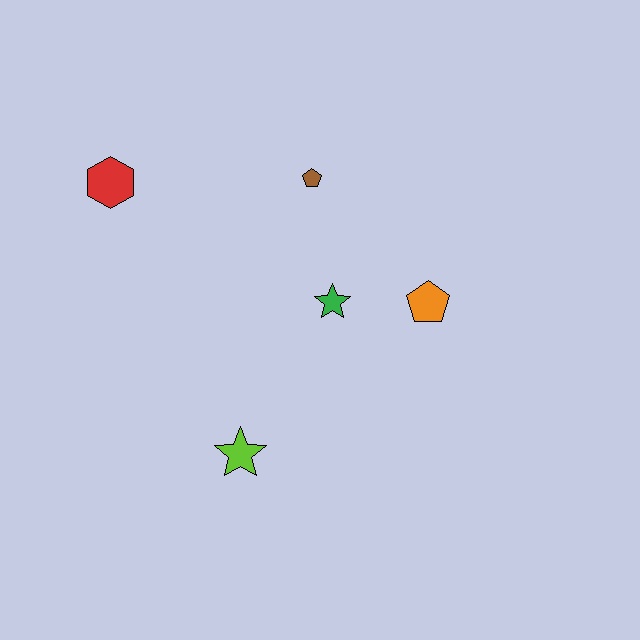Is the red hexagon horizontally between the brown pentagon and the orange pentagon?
No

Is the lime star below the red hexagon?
Yes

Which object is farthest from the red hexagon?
The orange pentagon is farthest from the red hexagon.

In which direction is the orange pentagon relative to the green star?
The orange pentagon is to the right of the green star.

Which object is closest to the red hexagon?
The brown pentagon is closest to the red hexagon.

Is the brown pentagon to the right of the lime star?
Yes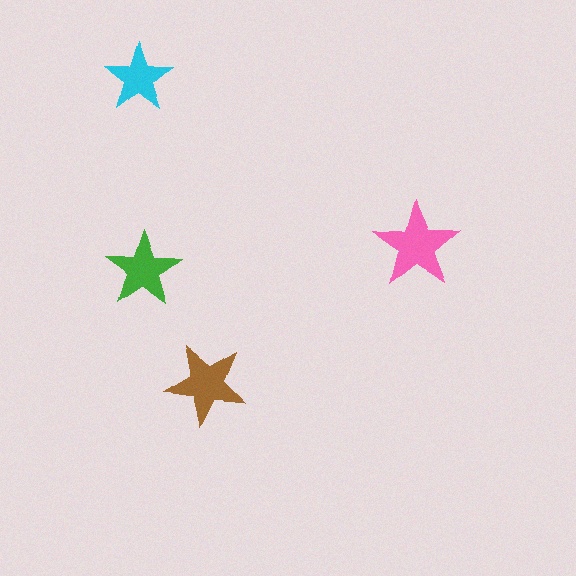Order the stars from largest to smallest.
the pink one, the brown one, the green one, the cyan one.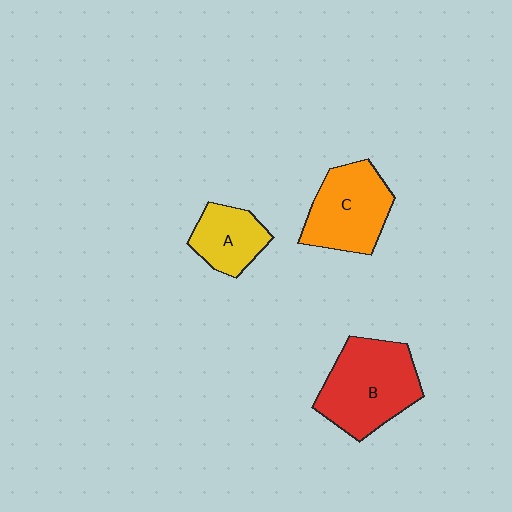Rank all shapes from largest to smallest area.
From largest to smallest: B (red), C (orange), A (yellow).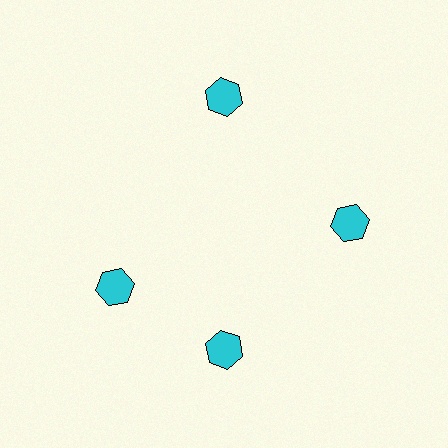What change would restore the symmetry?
The symmetry would be restored by rotating it back into even spacing with its neighbors so that all 4 hexagons sit at equal angles and equal distance from the center.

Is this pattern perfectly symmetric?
No. The 4 cyan hexagons are arranged in a ring, but one element near the 9 o'clock position is rotated out of alignment along the ring, breaking the 4-fold rotational symmetry.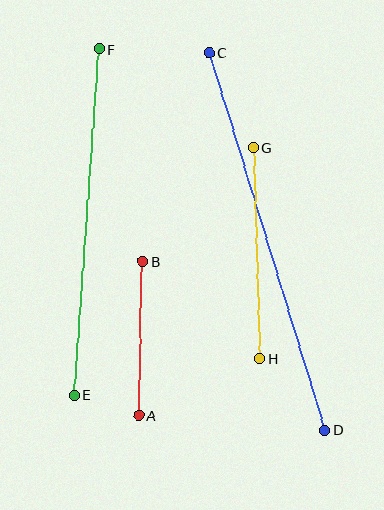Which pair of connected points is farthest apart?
Points C and D are farthest apart.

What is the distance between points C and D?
The distance is approximately 395 pixels.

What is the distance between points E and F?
The distance is approximately 347 pixels.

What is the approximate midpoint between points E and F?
The midpoint is at approximately (87, 222) pixels.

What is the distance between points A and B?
The distance is approximately 154 pixels.